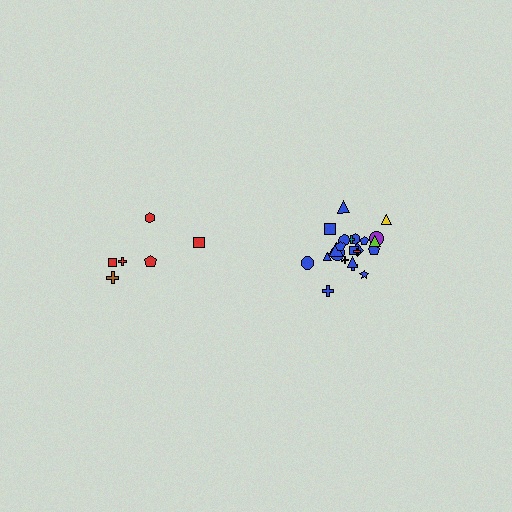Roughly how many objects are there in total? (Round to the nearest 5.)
Roughly 30 objects in total.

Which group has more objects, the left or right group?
The right group.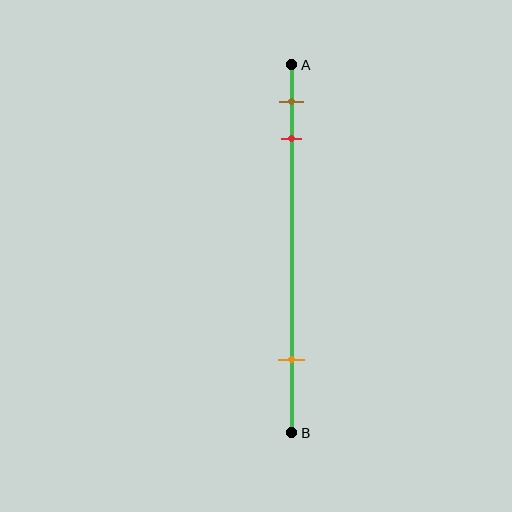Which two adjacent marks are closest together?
The brown and red marks are the closest adjacent pair.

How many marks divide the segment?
There are 3 marks dividing the segment.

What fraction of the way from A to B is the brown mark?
The brown mark is approximately 10% (0.1) of the way from A to B.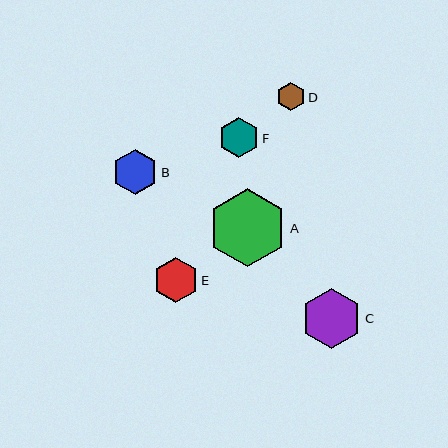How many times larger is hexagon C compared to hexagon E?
Hexagon C is approximately 1.3 times the size of hexagon E.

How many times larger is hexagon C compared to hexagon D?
Hexagon C is approximately 2.1 times the size of hexagon D.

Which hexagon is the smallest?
Hexagon D is the smallest with a size of approximately 28 pixels.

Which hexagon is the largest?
Hexagon A is the largest with a size of approximately 78 pixels.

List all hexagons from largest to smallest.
From largest to smallest: A, C, B, E, F, D.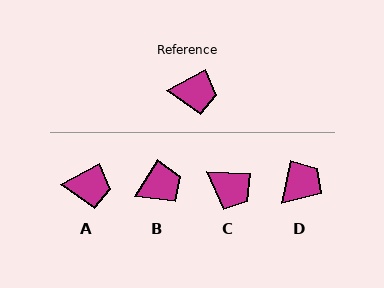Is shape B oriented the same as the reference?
No, it is off by about 29 degrees.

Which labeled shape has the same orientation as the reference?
A.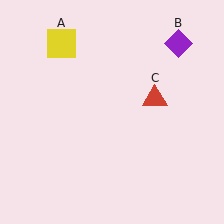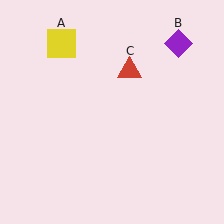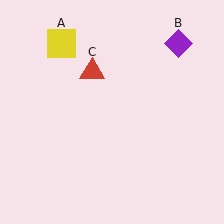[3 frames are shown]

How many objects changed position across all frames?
1 object changed position: red triangle (object C).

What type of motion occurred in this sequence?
The red triangle (object C) rotated counterclockwise around the center of the scene.